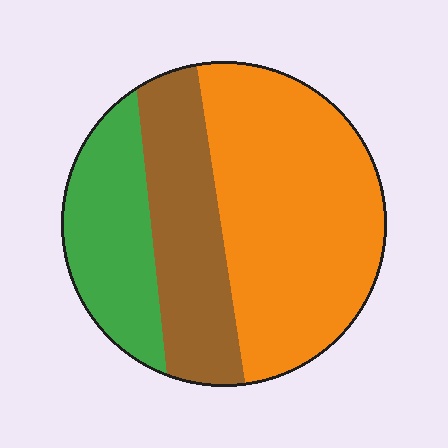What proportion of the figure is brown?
Brown takes up about one quarter (1/4) of the figure.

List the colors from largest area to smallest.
From largest to smallest: orange, brown, green.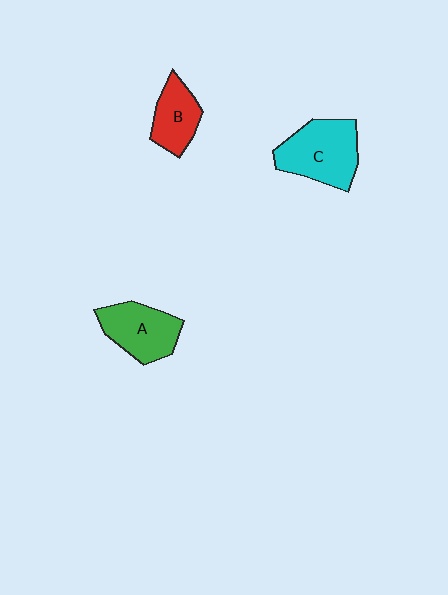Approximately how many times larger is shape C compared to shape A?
Approximately 1.2 times.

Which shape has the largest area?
Shape C (cyan).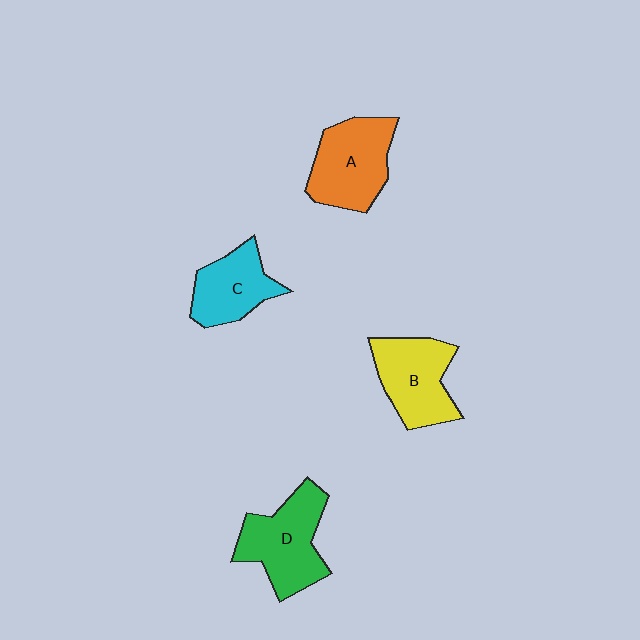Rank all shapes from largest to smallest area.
From largest to smallest: D (green), A (orange), B (yellow), C (cyan).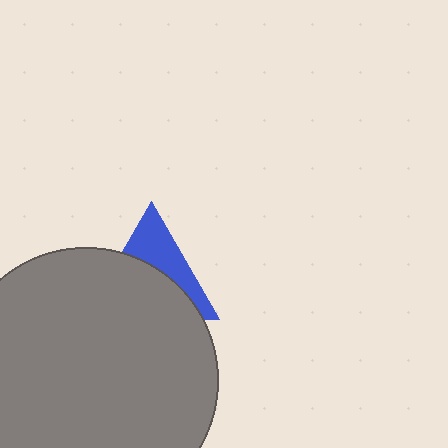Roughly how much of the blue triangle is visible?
A small part of it is visible (roughly 40%).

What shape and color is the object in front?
The object in front is a gray circle.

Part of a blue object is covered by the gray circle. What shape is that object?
It is a triangle.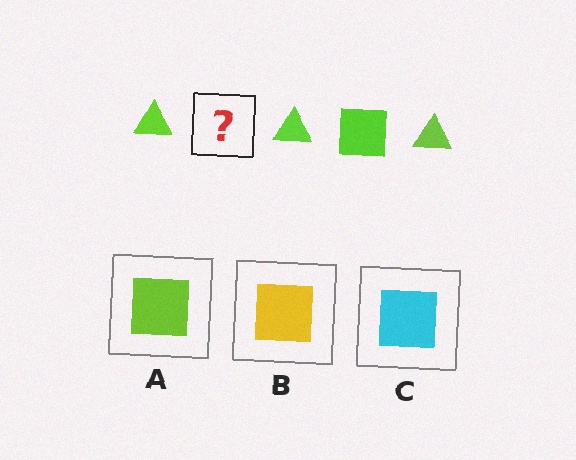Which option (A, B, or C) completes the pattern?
A.